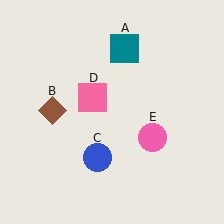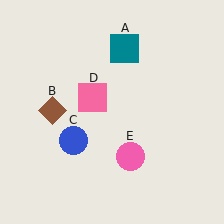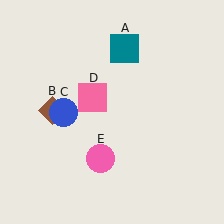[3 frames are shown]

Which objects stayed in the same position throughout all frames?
Teal square (object A) and brown diamond (object B) and pink square (object D) remained stationary.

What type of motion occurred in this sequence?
The blue circle (object C), pink circle (object E) rotated clockwise around the center of the scene.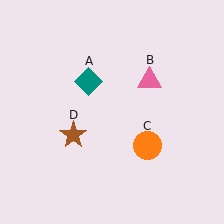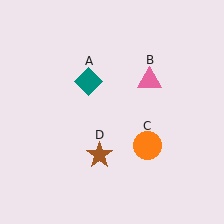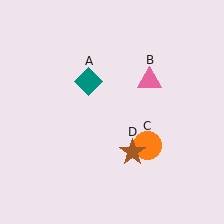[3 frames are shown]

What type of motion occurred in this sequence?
The brown star (object D) rotated counterclockwise around the center of the scene.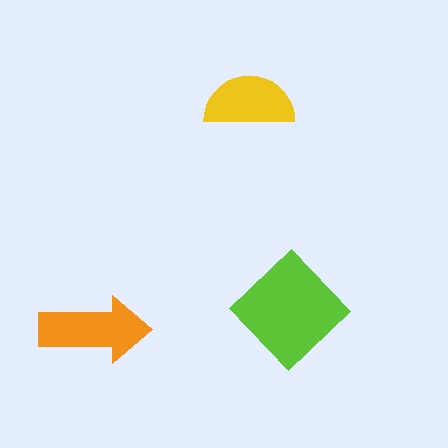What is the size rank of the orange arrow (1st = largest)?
2nd.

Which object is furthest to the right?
The lime diamond is rightmost.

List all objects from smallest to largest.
The yellow semicircle, the orange arrow, the lime diamond.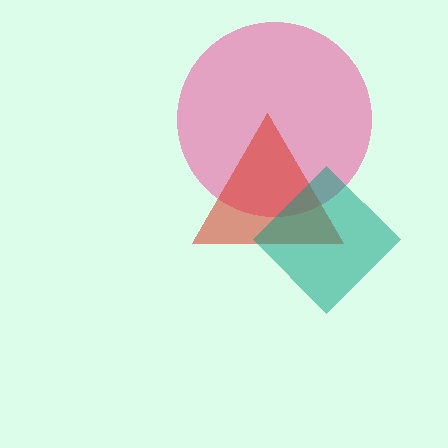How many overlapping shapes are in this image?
There are 3 overlapping shapes in the image.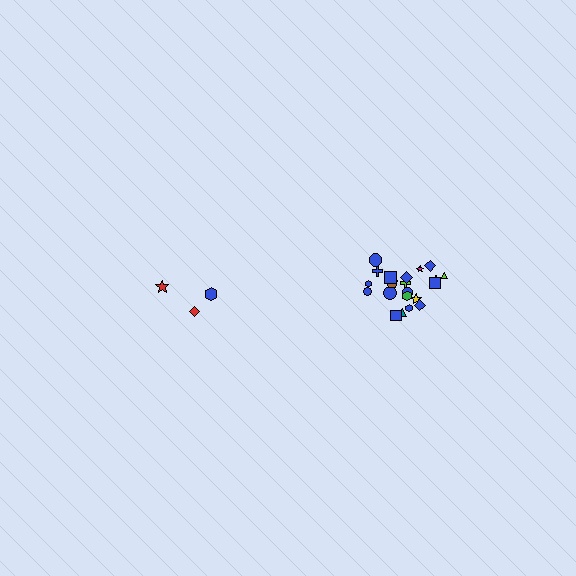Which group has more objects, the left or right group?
The right group.